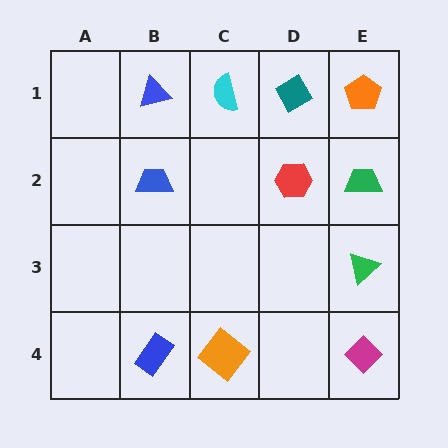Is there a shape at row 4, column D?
No, that cell is empty.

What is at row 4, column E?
A magenta diamond.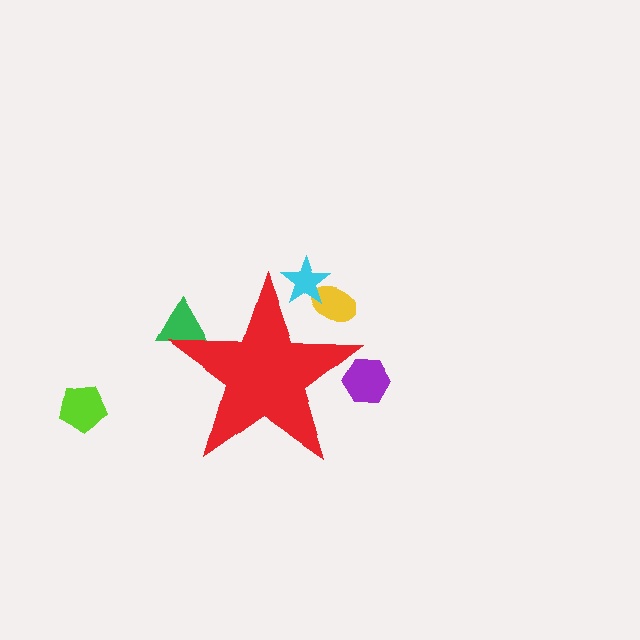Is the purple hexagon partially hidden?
Yes, the purple hexagon is partially hidden behind the red star.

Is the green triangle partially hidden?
Yes, the green triangle is partially hidden behind the red star.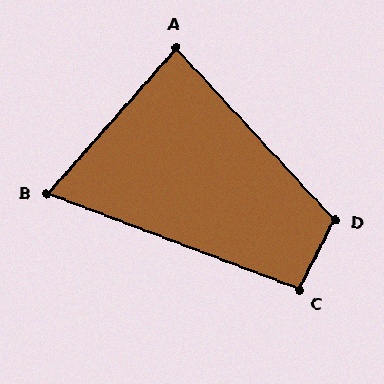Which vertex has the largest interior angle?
D, at approximately 111 degrees.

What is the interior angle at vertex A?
Approximately 84 degrees (acute).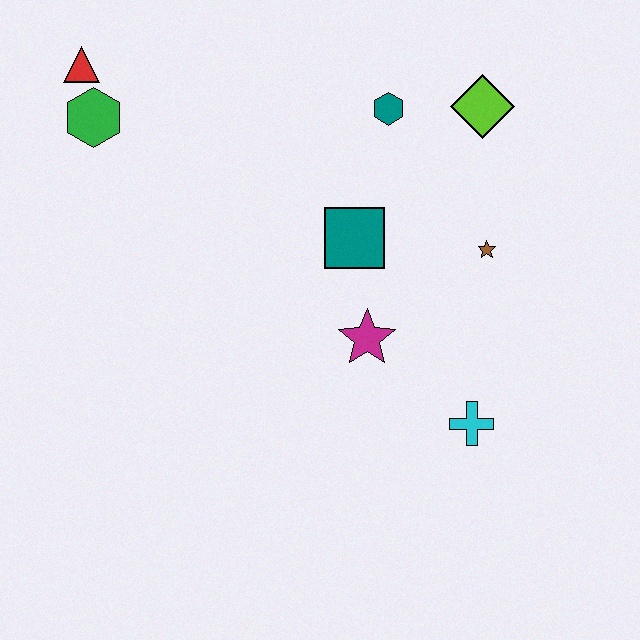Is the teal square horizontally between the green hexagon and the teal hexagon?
Yes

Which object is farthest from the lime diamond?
The red triangle is farthest from the lime diamond.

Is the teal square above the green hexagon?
No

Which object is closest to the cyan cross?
The magenta star is closest to the cyan cross.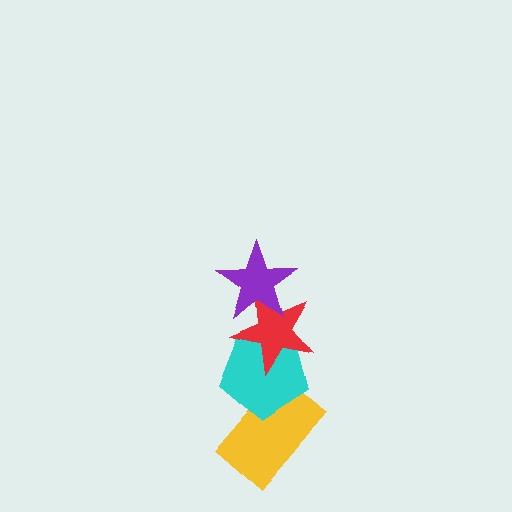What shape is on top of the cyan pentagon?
The red star is on top of the cyan pentagon.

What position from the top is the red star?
The red star is 2nd from the top.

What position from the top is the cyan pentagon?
The cyan pentagon is 3rd from the top.